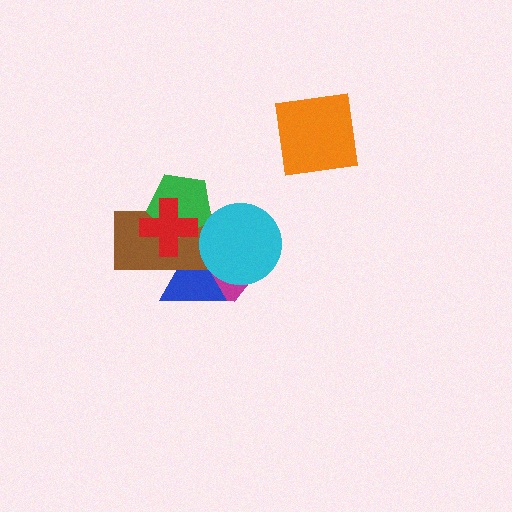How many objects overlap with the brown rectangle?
5 objects overlap with the brown rectangle.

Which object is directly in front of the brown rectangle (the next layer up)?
The green pentagon is directly in front of the brown rectangle.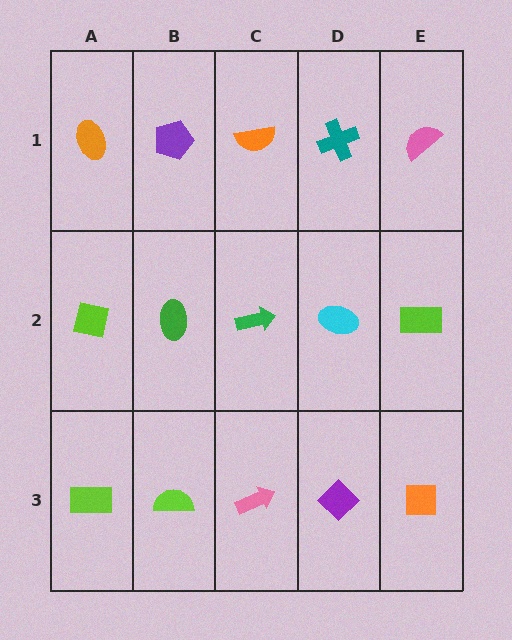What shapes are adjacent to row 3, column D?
A cyan ellipse (row 2, column D), a pink arrow (row 3, column C), an orange square (row 3, column E).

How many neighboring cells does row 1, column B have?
3.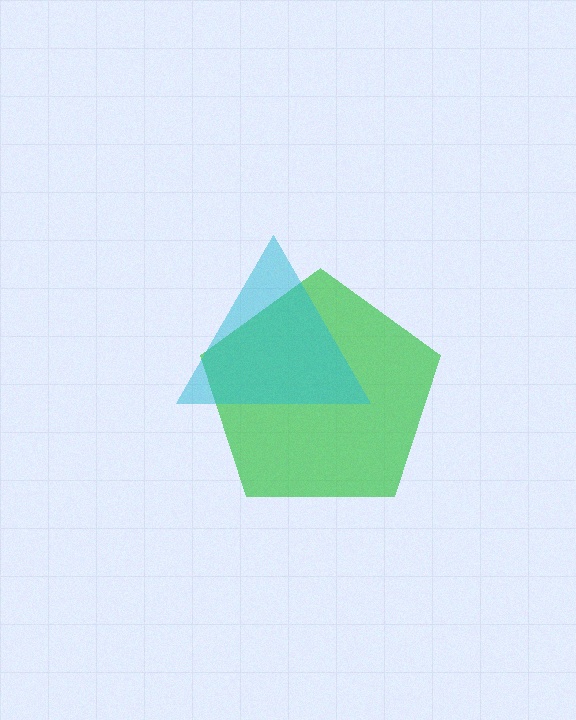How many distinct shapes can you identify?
There are 2 distinct shapes: a green pentagon, a cyan triangle.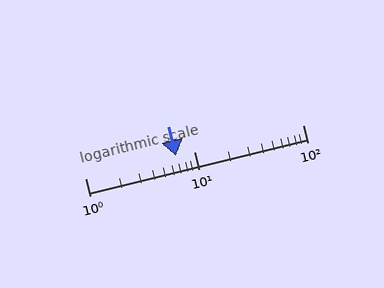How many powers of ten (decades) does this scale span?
The scale spans 2 decades, from 1 to 100.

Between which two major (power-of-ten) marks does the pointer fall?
The pointer is between 1 and 10.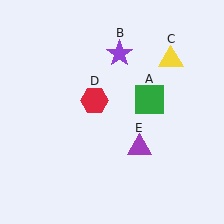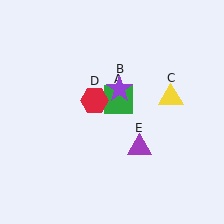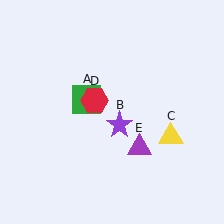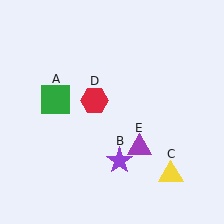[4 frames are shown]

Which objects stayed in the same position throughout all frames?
Red hexagon (object D) and purple triangle (object E) remained stationary.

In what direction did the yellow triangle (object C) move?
The yellow triangle (object C) moved down.